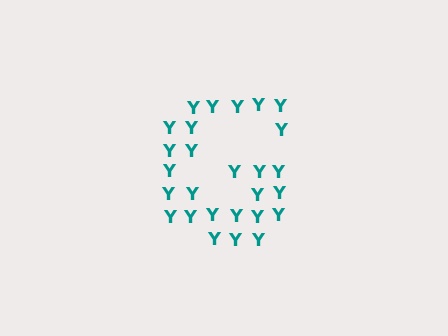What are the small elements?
The small elements are letter Y's.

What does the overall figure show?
The overall figure shows the letter G.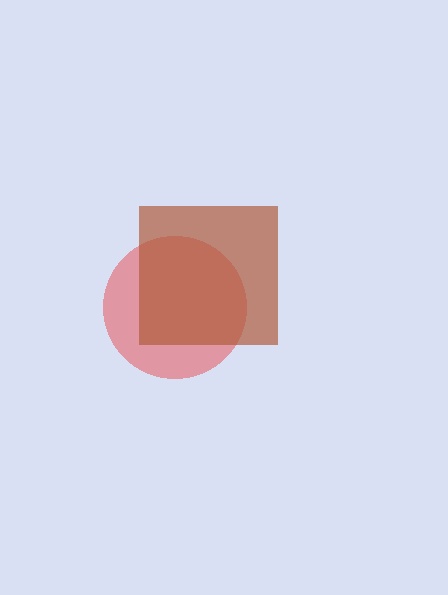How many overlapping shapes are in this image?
There are 2 overlapping shapes in the image.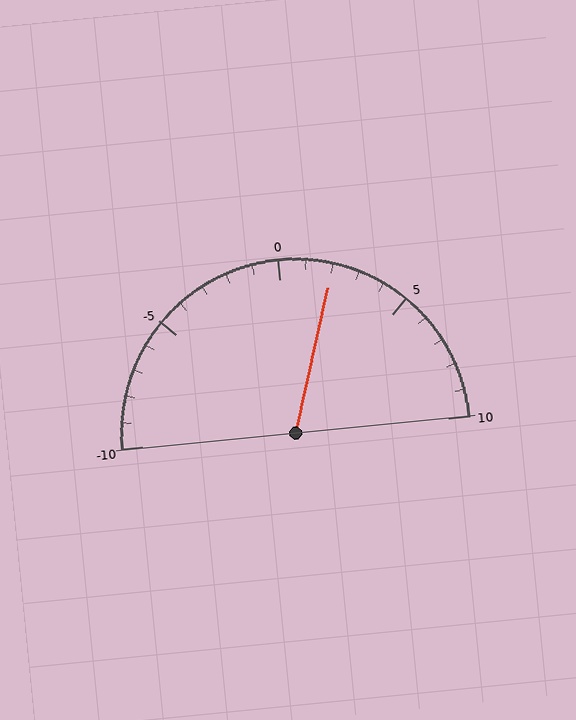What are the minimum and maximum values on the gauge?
The gauge ranges from -10 to 10.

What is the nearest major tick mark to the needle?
The nearest major tick mark is 0.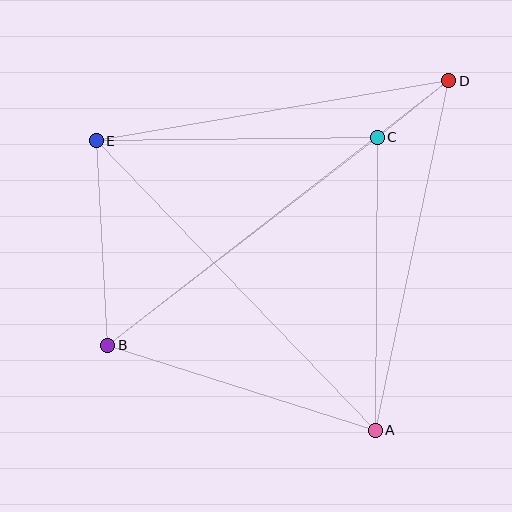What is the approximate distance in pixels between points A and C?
The distance between A and C is approximately 293 pixels.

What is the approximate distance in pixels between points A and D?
The distance between A and D is approximately 357 pixels.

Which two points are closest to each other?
Points C and D are closest to each other.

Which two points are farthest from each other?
Points B and D are farthest from each other.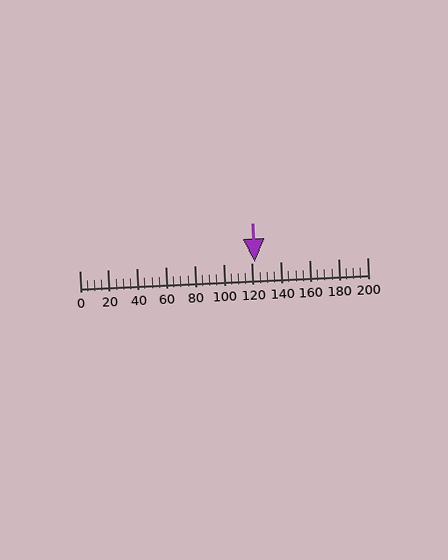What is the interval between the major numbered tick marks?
The major tick marks are spaced 20 units apart.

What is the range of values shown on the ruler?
The ruler shows values from 0 to 200.